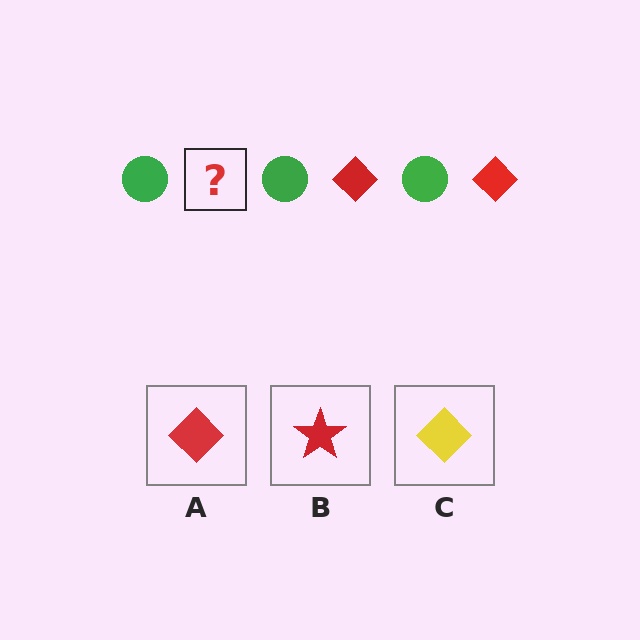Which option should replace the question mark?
Option A.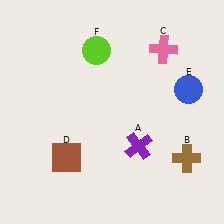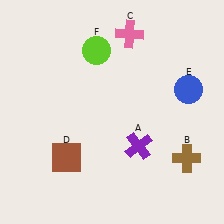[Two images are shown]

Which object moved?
The pink cross (C) moved left.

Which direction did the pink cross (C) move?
The pink cross (C) moved left.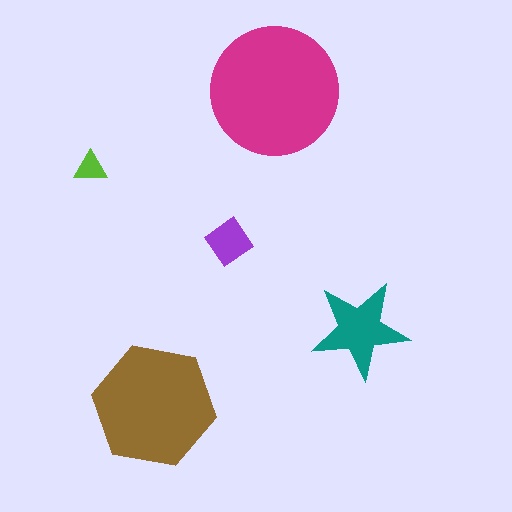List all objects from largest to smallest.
The magenta circle, the brown hexagon, the teal star, the purple diamond, the lime triangle.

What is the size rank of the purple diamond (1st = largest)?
4th.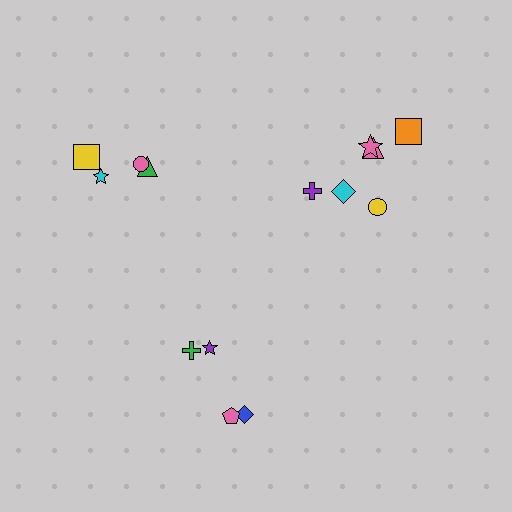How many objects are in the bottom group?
There are 4 objects.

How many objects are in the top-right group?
There are 6 objects.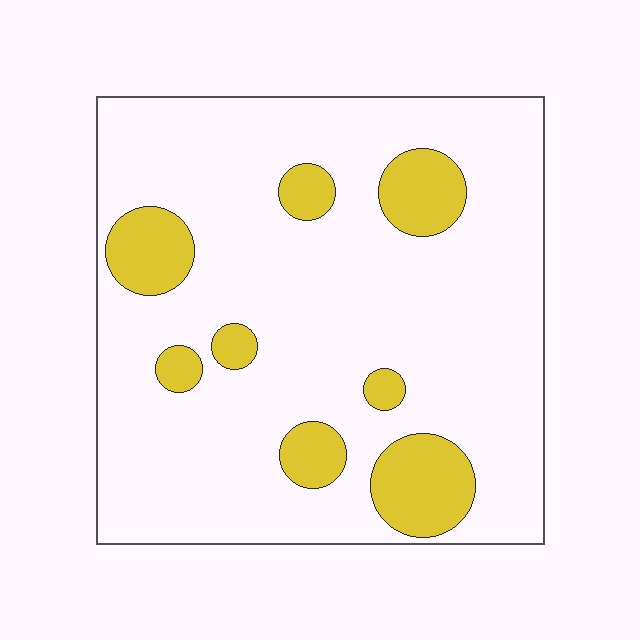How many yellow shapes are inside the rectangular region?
8.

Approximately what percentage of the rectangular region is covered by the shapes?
Approximately 15%.